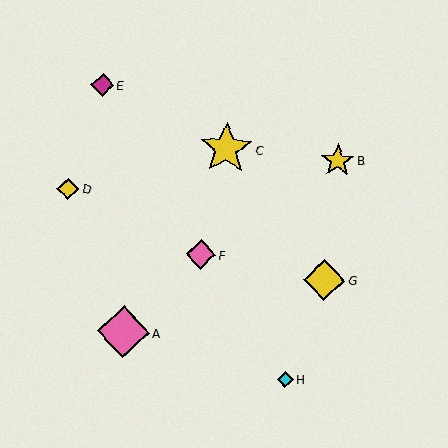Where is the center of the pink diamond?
The center of the pink diamond is at (123, 332).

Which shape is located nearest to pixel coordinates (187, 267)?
The pink diamond (labeled F) at (201, 255) is nearest to that location.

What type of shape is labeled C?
Shape C is a yellow star.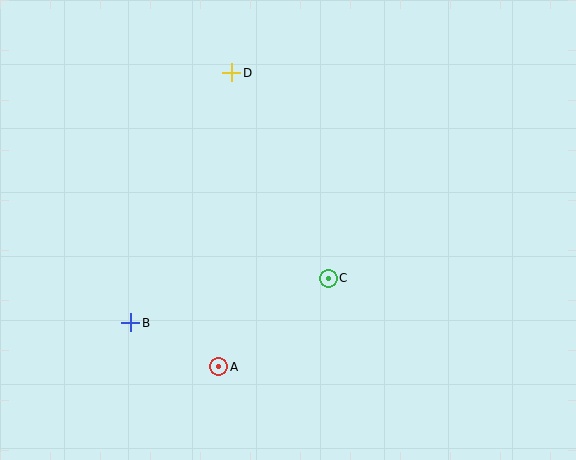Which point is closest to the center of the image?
Point C at (328, 278) is closest to the center.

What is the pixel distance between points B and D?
The distance between B and D is 269 pixels.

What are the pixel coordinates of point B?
Point B is at (131, 323).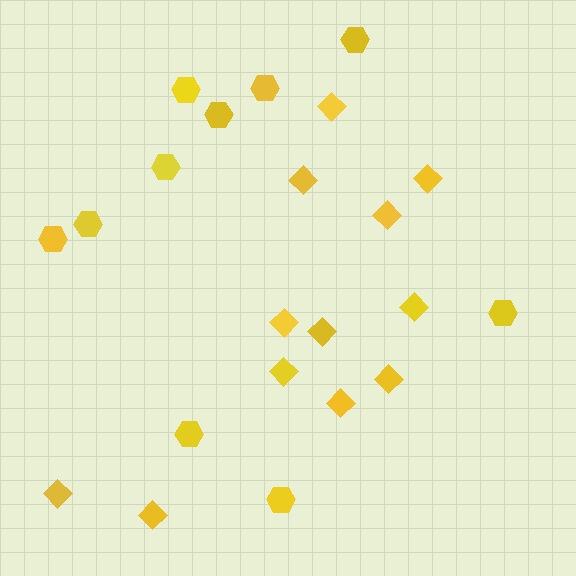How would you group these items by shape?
There are 2 groups: one group of diamonds (12) and one group of hexagons (10).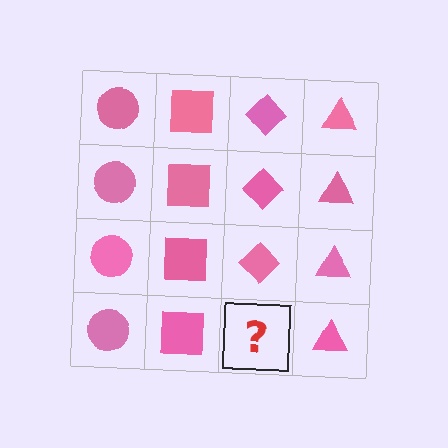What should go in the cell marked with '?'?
The missing cell should contain a pink diamond.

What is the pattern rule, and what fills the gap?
The rule is that each column has a consistent shape. The gap should be filled with a pink diamond.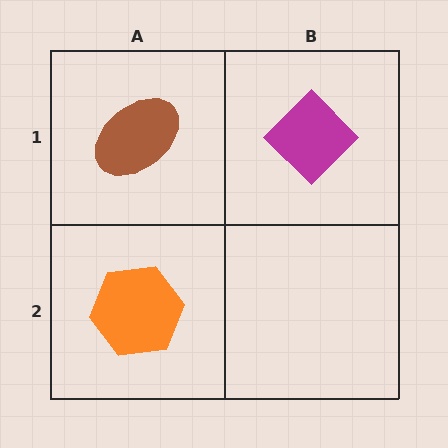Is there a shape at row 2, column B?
No, that cell is empty.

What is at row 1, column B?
A magenta diamond.